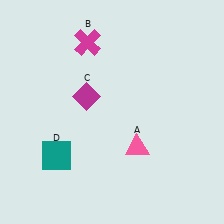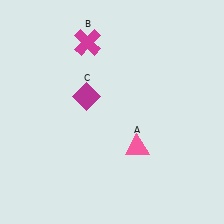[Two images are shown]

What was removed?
The teal square (D) was removed in Image 2.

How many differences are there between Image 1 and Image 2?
There is 1 difference between the two images.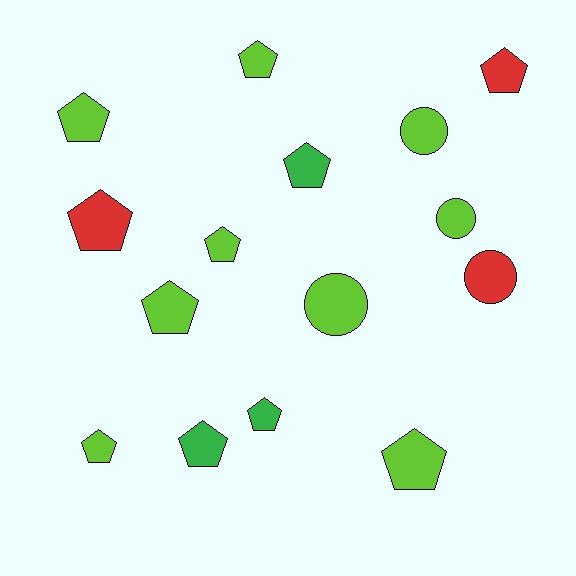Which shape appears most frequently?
Pentagon, with 11 objects.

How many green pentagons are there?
There are 3 green pentagons.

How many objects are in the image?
There are 15 objects.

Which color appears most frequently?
Lime, with 9 objects.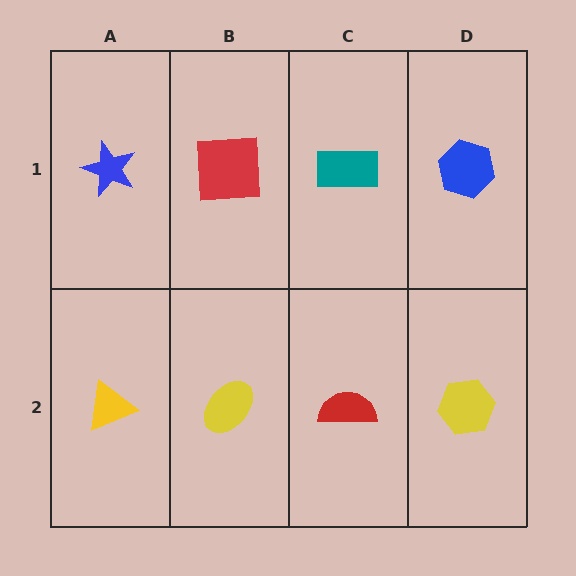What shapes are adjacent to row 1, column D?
A yellow hexagon (row 2, column D), a teal rectangle (row 1, column C).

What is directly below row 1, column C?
A red semicircle.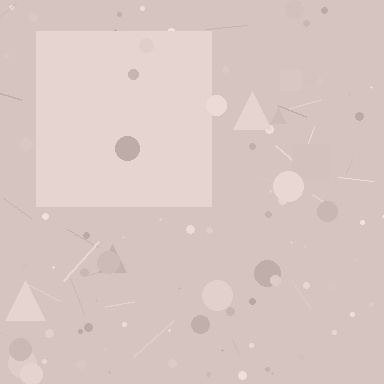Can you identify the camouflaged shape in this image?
The camouflaged shape is a square.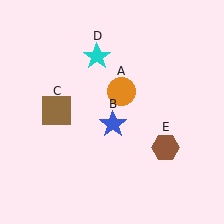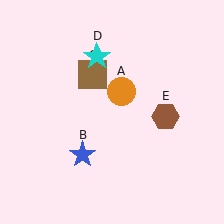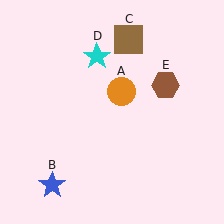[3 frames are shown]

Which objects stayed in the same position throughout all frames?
Orange circle (object A) and cyan star (object D) remained stationary.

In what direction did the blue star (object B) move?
The blue star (object B) moved down and to the left.